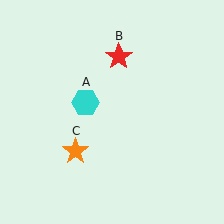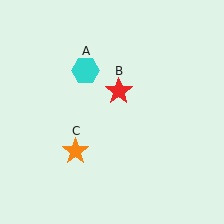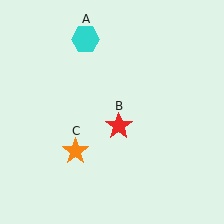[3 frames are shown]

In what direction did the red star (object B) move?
The red star (object B) moved down.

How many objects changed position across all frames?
2 objects changed position: cyan hexagon (object A), red star (object B).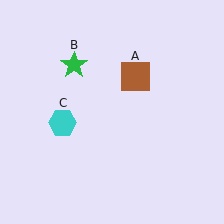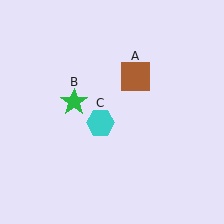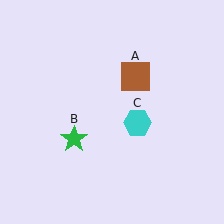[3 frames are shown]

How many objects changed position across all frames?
2 objects changed position: green star (object B), cyan hexagon (object C).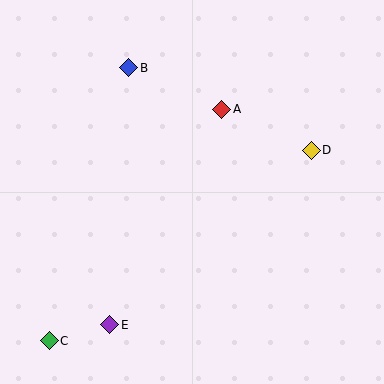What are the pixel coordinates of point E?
Point E is at (110, 325).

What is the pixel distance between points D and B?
The distance between D and B is 200 pixels.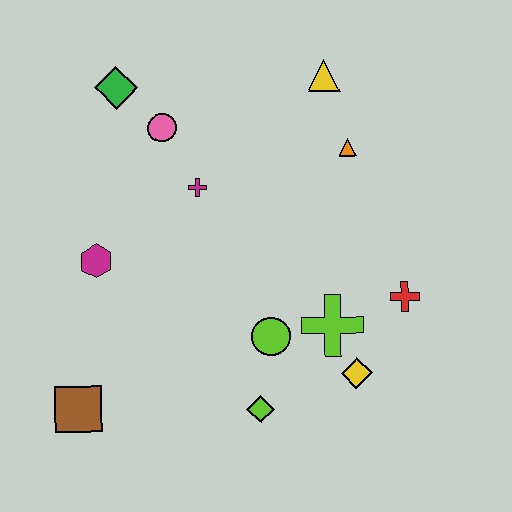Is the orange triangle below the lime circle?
No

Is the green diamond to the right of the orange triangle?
No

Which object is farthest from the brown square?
The yellow triangle is farthest from the brown square.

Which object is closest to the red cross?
The lime cross is closest to the red cross.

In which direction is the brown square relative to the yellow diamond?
The brown square is to the left of the yellow diamond.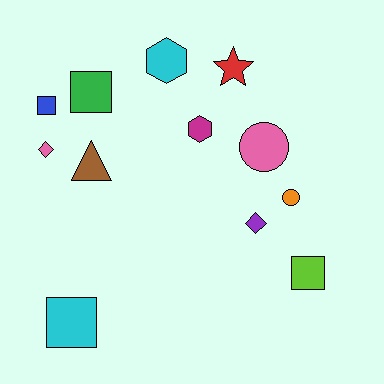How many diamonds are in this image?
There are 2 diamonds.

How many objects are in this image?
There are 12 objects.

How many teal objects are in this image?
There are no teal objects.